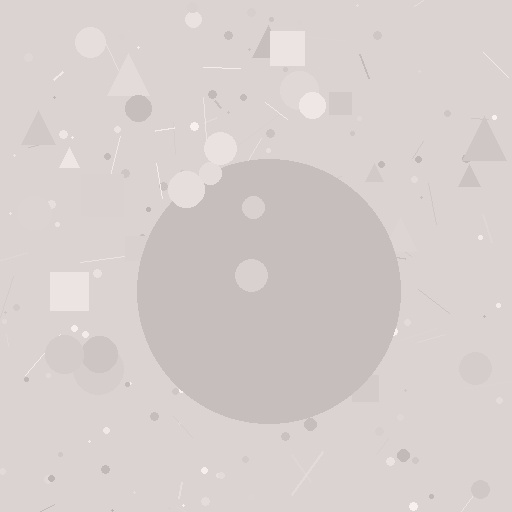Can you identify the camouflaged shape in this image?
The camouflaged shape is a circle.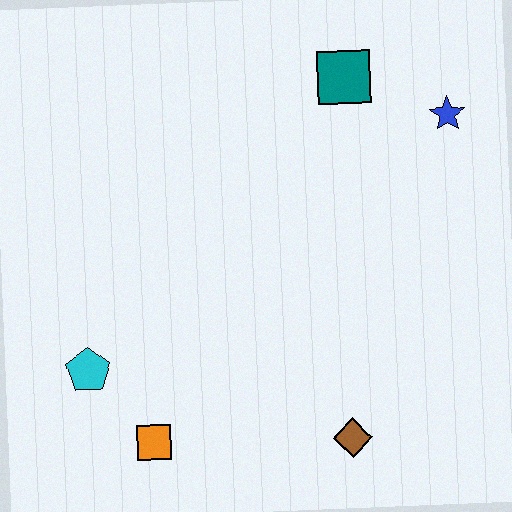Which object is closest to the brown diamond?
The orange square is closest to the brown diamond.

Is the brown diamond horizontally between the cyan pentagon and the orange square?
No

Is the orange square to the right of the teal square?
No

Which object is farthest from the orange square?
The blue star is farthest from the orange square.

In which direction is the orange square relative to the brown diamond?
The orange square is to the left of the brown diamond.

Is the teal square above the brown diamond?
Yes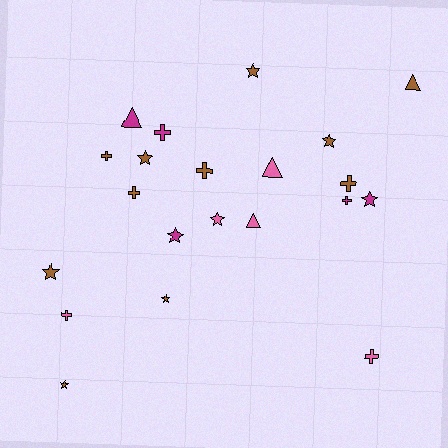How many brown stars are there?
There are 6 brown stars.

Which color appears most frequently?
Brown, with 11 objects.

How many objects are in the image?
There are 21 objects.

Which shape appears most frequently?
Star, with 9 objects.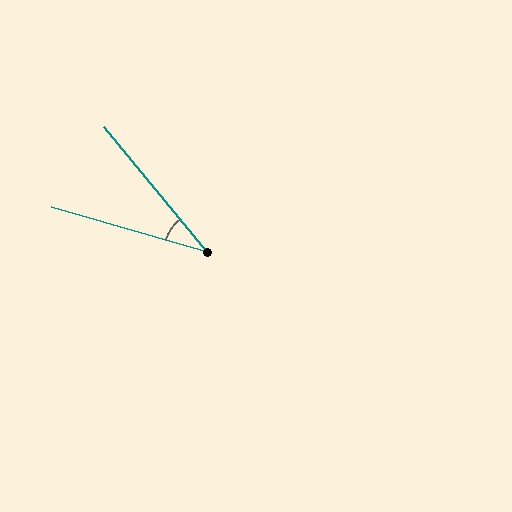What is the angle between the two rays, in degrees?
Approximately 35 degrees.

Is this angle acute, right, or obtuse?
It is acute.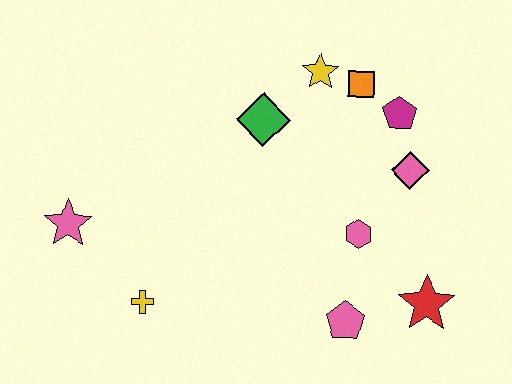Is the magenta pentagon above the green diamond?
Yes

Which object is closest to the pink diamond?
The magenta pentagon is closest to the pink diamond.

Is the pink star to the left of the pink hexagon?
Yes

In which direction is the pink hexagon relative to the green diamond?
The pink hexagon is below the green diamond.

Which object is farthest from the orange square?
The pink star is farthest from the orange square.